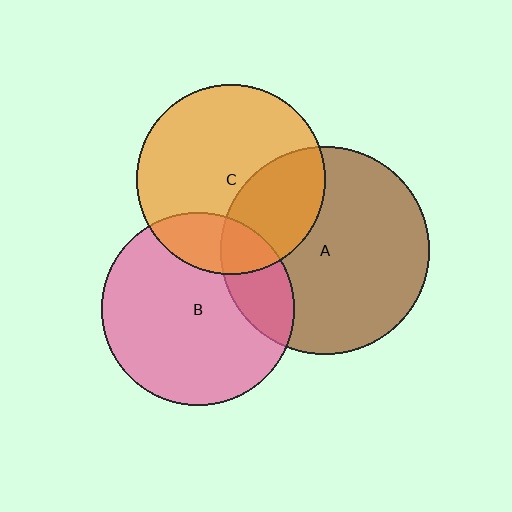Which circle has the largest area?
Circle A (brown).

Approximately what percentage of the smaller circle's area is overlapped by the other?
Approximately 20%.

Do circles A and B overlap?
Yes.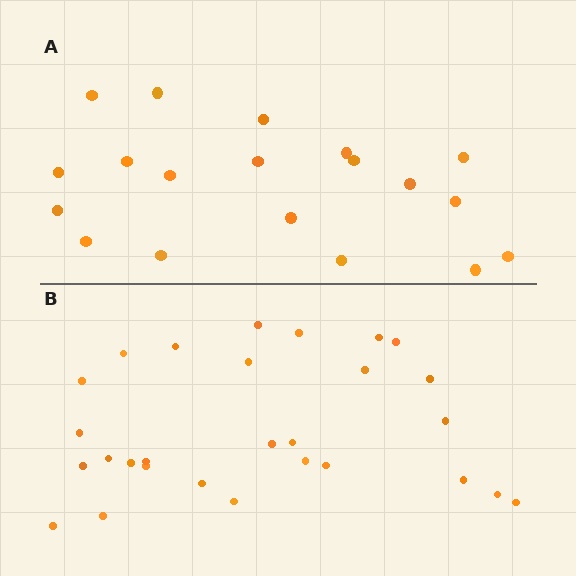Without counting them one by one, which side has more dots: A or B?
Region B (the bottom region) has more dots.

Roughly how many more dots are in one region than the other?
Region B has roughly 8 or so more dots than region A.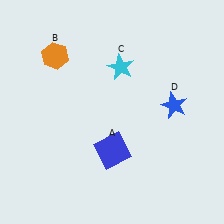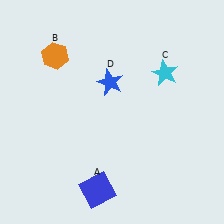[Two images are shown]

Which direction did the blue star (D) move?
The blue star (D) moved left.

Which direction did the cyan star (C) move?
The cyan star (C) moved right.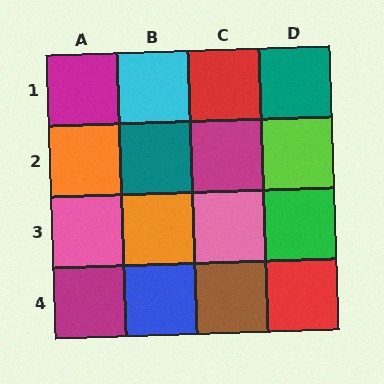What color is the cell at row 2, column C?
Magenta.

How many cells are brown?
1 cell is brown.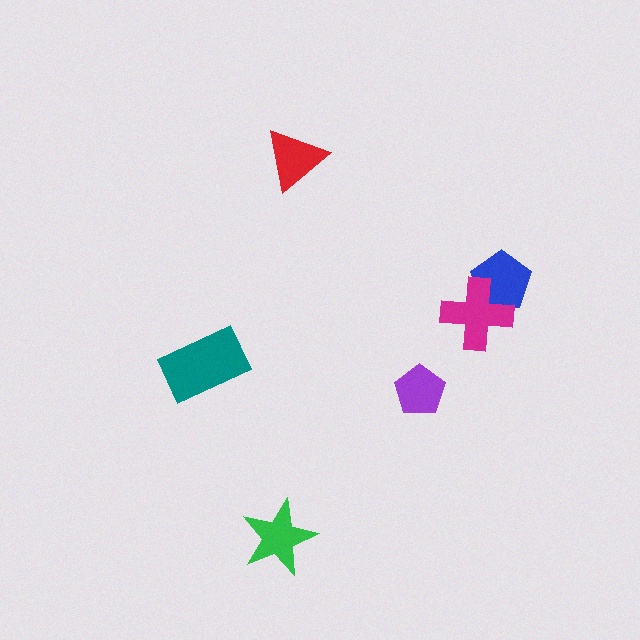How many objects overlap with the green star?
0 objects overlap with the green star.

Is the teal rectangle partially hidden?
No, no other shape covers it.